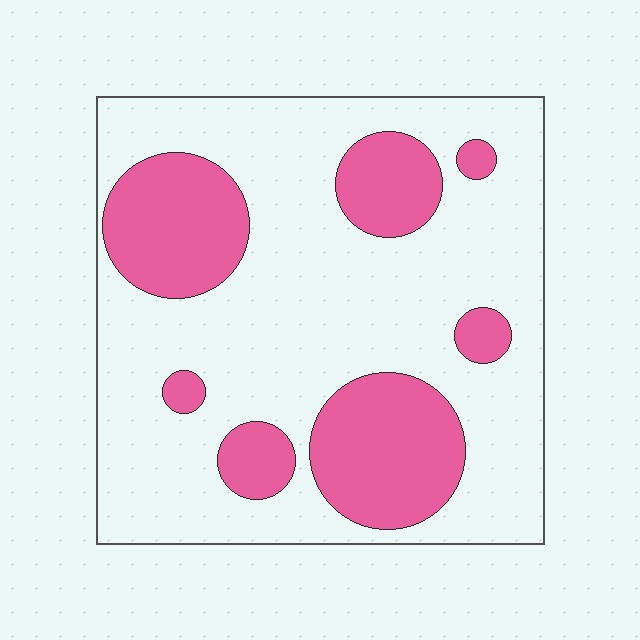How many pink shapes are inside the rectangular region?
7.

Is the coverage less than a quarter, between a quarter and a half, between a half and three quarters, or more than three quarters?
Between a quarter and a half.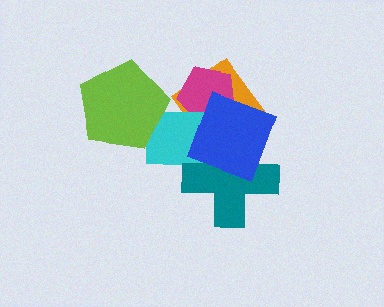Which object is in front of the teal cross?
The blue diamond is in front of the teal cross.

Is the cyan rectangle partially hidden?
Yes, it is partially covered by another shape.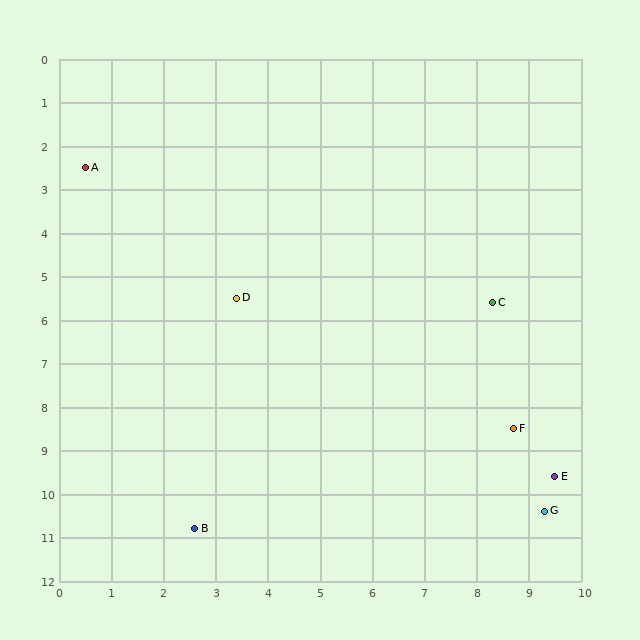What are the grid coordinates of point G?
Point G is at approximately (9.3, 10.4).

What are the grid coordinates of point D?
Point D is at approximately (3.4, 5.5).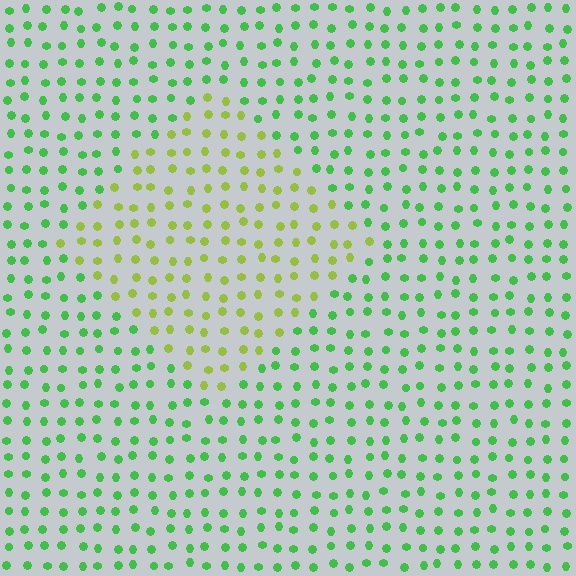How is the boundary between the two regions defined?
The boundary is defined purely by a slight shift in hue (about 45 degrees). Spacing, size, and orientation are identical on both sides.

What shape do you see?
I see a diamond.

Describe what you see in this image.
The image is filled with small green elements in a uniform arrangement. A diamond-shaped region is visible where the elements are tinted to a slightly different hue, forming a subtle color boundary.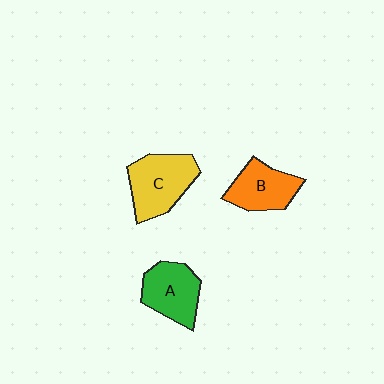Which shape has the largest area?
Shape C (yellow).